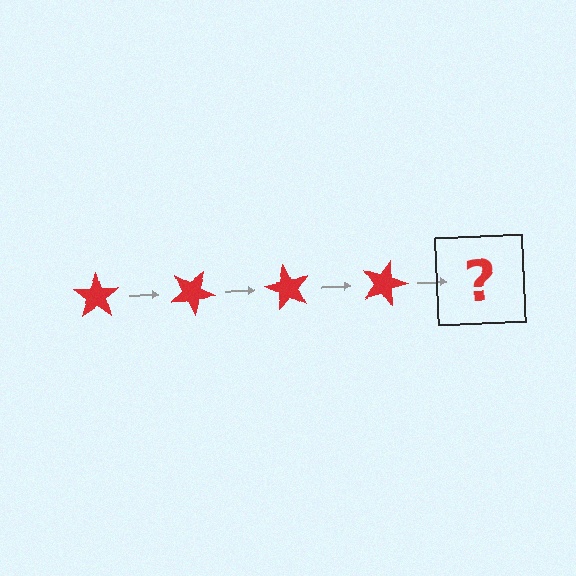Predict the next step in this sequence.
The next step is a red star rotated 120 degrees.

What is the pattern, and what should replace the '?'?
The pattern is that the star rotates 30 degrees each step. The '?' should be a red star rotated 120 degrees.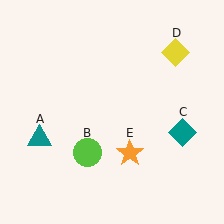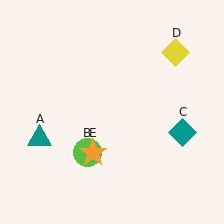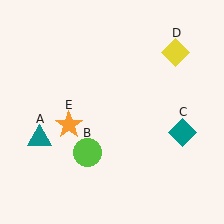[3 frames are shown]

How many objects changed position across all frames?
1 object changed position: orange star (object E).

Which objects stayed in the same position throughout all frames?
Teal triangle (object A) and lime circle (object B) and teal diamond (object C) and yellow diamond (object D) remained stationary.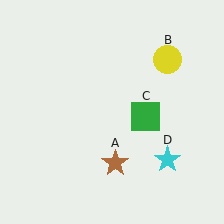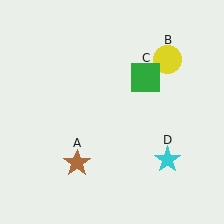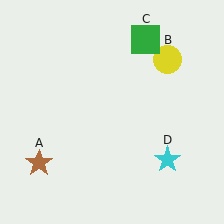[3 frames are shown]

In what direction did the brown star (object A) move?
The brown star (object A) moved left.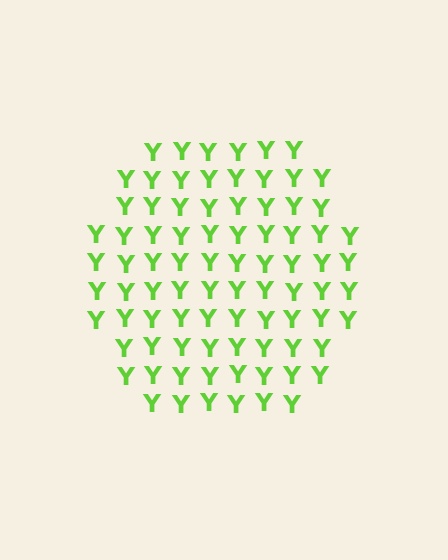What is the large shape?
The large shape is a hexagon.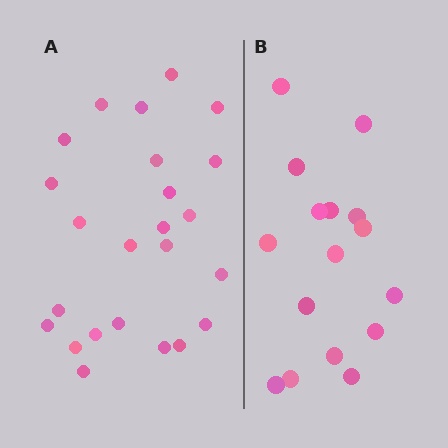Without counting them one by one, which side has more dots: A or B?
Region A (the left region) has more dots.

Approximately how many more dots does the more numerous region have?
Region A has roughly 8 or so more dots than region B.